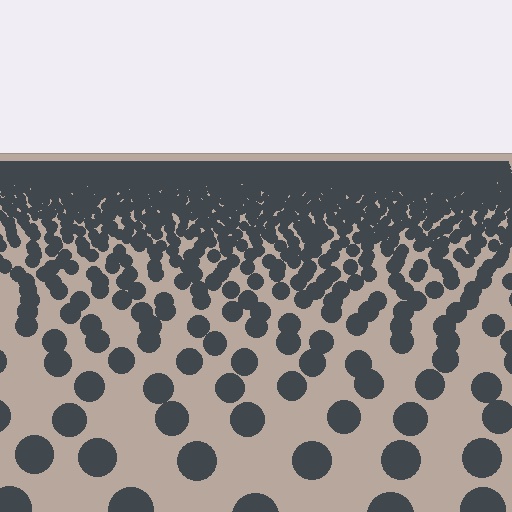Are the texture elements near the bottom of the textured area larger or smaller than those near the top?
Larger. Near the bottom, elements are closer to the viewer and appear at a bigger on-screen size.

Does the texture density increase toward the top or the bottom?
Density increases toward the top.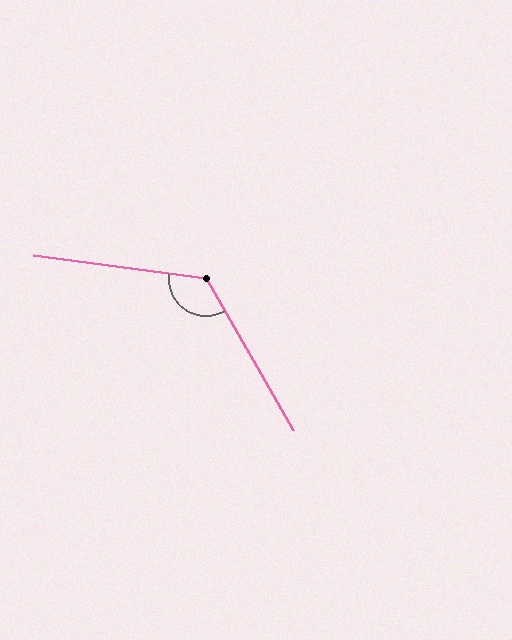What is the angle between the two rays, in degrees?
Approximately 127 degrees.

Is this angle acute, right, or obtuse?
It is obtuse.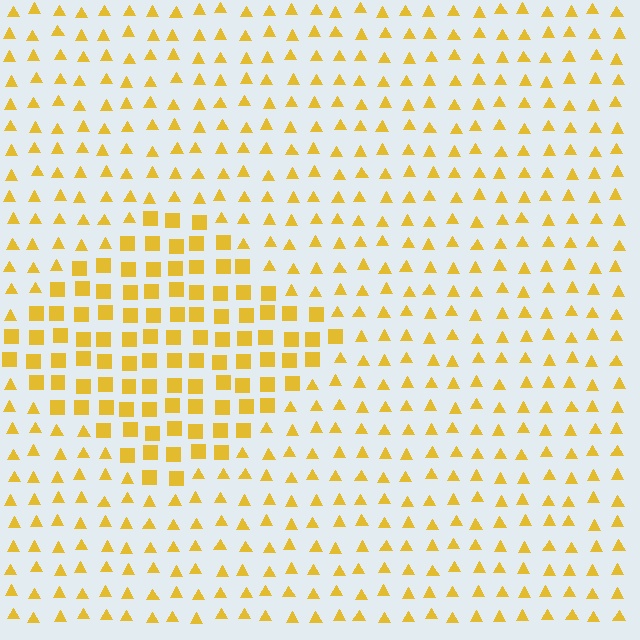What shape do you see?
I see a diamond.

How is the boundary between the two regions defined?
The boundary is defined by a change in element shape: squares inside vs. triangles outside. All elements share the same color and spacing.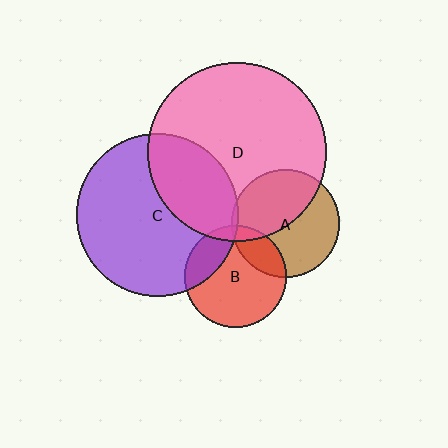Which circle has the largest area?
Circle D (pink).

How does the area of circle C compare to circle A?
Approximately 2.3 times.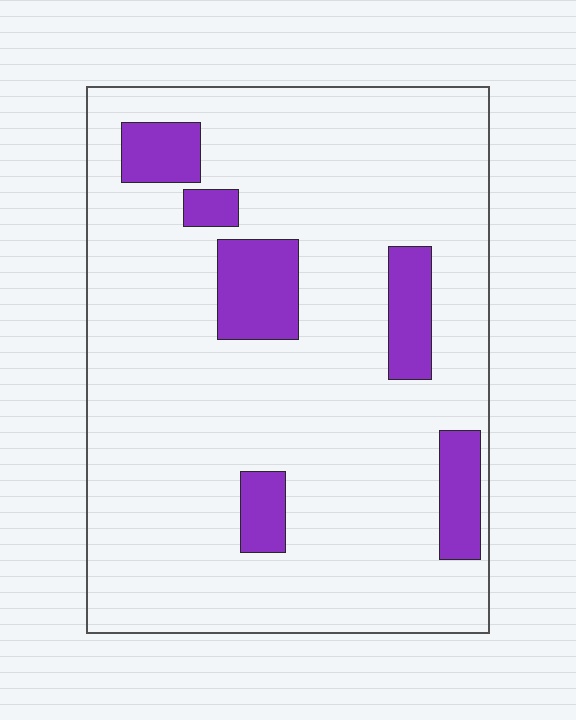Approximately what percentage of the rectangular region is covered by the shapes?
Approximately 15%.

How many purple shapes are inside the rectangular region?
6.